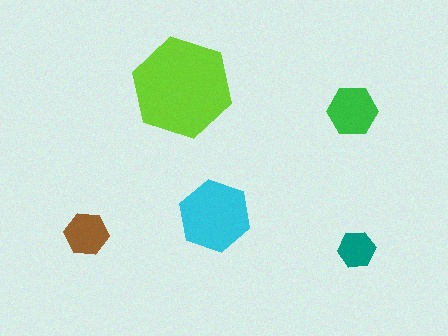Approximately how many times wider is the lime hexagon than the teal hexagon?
About 2.5 times wider.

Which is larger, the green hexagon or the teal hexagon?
The green one.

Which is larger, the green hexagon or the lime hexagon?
The lime one.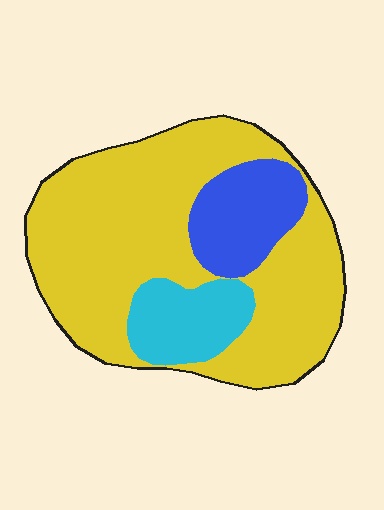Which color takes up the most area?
Yellow, at roughly 70%.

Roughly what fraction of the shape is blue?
Blue takes up about one sixth (1/6) of the shape.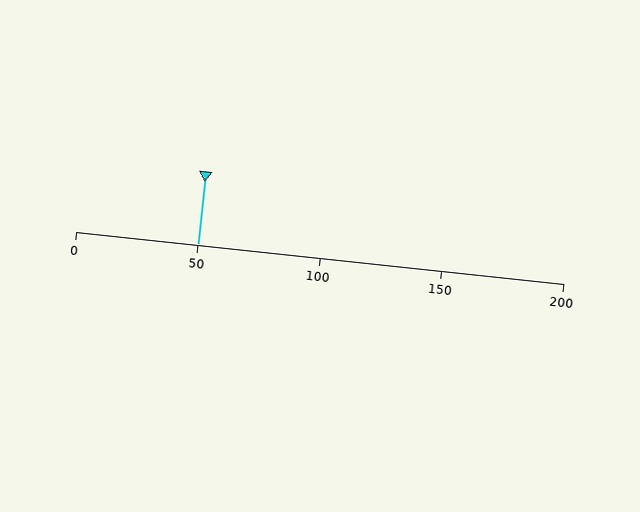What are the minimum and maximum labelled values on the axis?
The axis runs from 0 to 200.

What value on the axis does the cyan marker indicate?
The marker indicates approximately 50.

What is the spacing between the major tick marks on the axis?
The major ticks are spaced 50 apart.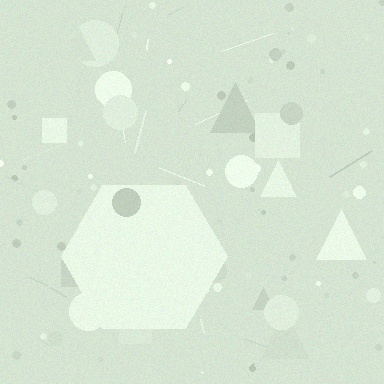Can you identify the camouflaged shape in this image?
The camouflaged shape is a hexagon.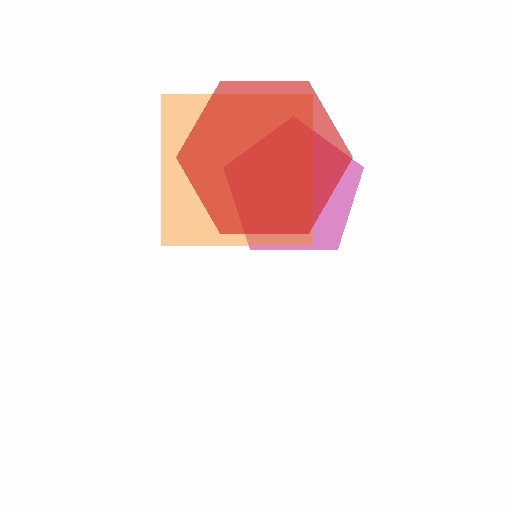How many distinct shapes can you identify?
There are 3 distinct shapes: a magenta pentagon, an orange square, a red hexagon.